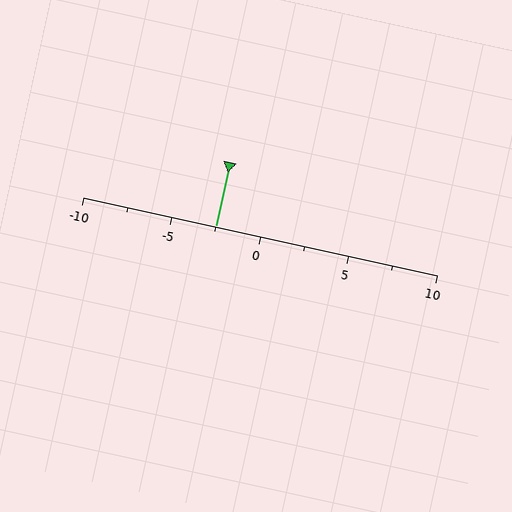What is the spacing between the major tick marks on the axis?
The major ticks are spaced 5 apart.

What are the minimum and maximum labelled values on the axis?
The axis runs from -10 to 10.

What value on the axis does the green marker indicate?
The marker indicates approximately -2.5.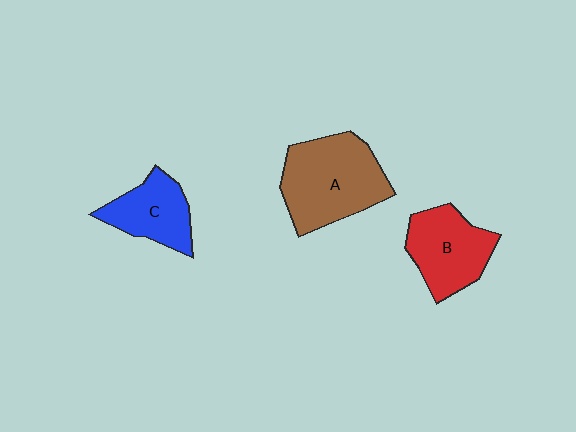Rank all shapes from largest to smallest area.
From largest to smallest: A (brown), B (red), C (blue).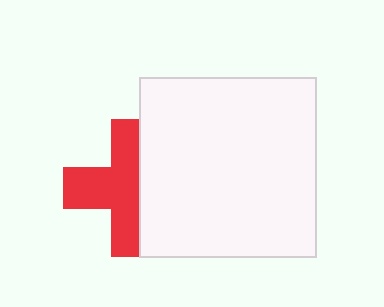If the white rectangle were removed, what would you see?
You would see the complete red cross.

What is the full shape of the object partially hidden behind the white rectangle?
The partially hidden object is a red cross.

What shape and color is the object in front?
The object in front is a white rectangle.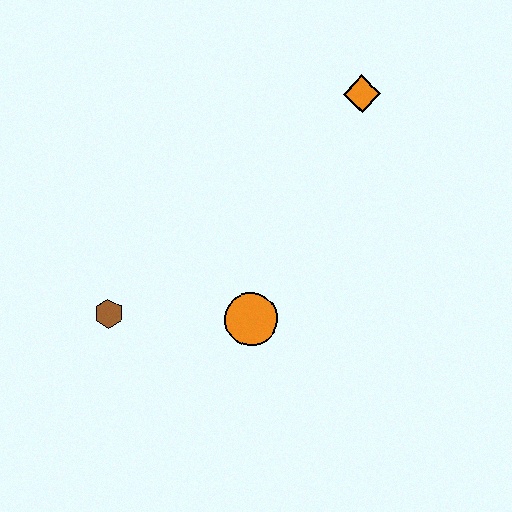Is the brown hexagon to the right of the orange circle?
No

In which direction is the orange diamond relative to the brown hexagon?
The orange diamond is to the right of the brown hexagon.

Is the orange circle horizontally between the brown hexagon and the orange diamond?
Yes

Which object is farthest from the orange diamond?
The brown hexagon is farthest from the orange diamond.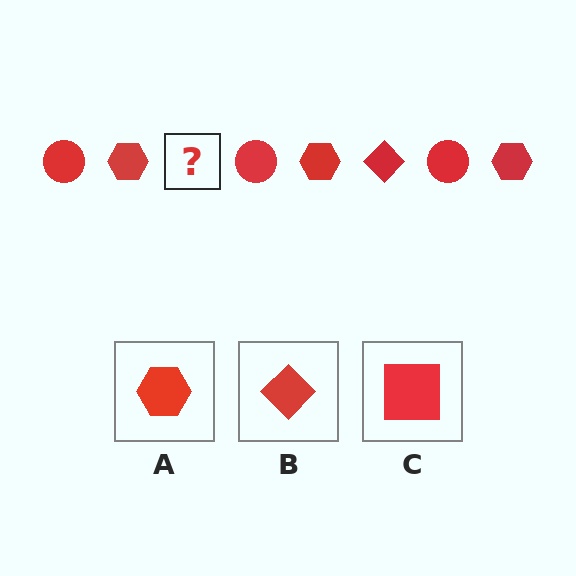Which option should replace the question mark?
Option B.